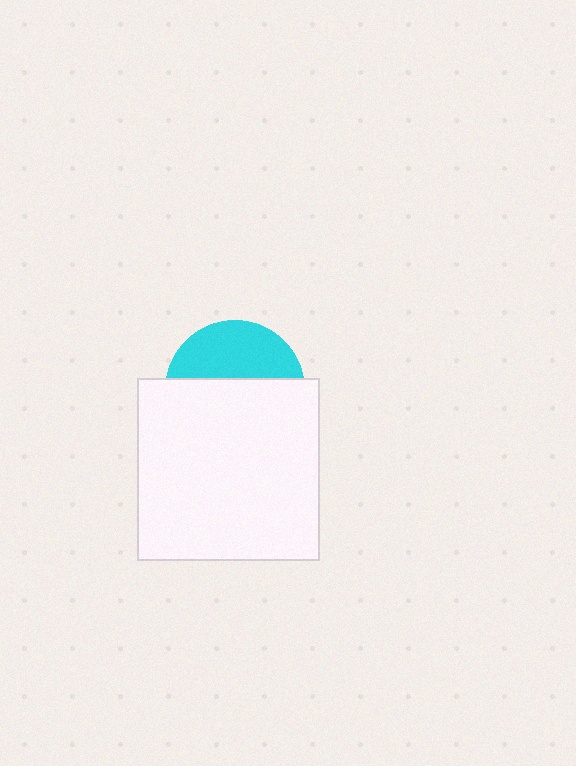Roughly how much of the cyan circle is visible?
A small part of it is visible (roughly 39%).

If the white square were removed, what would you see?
You would see the complete cyan circle.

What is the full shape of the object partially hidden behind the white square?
The partially hidden object is a cyan circle.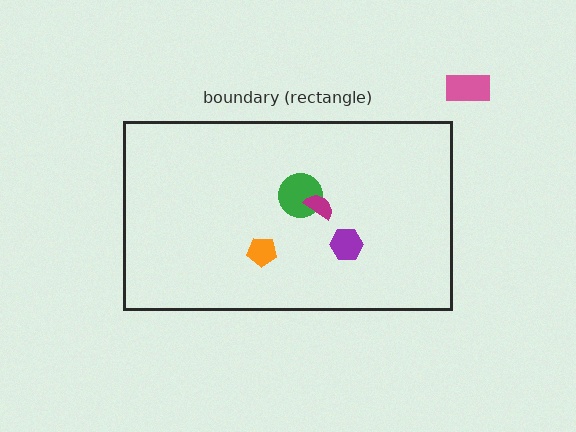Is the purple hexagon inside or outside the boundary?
Inside.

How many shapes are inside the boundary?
4 inside, 1 outside.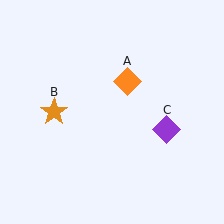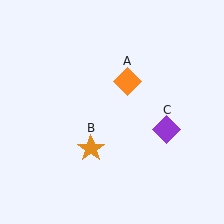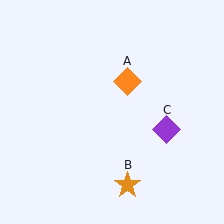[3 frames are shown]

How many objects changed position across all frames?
1 object changed position: orange star (object B).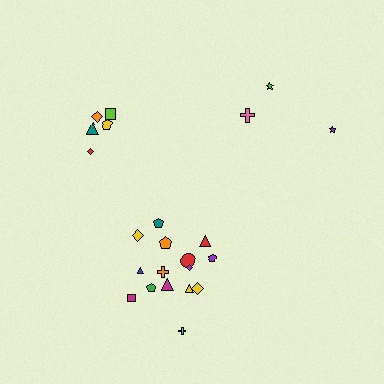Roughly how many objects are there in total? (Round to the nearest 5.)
Roughly 25 objects in total.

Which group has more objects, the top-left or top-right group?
The top-left group.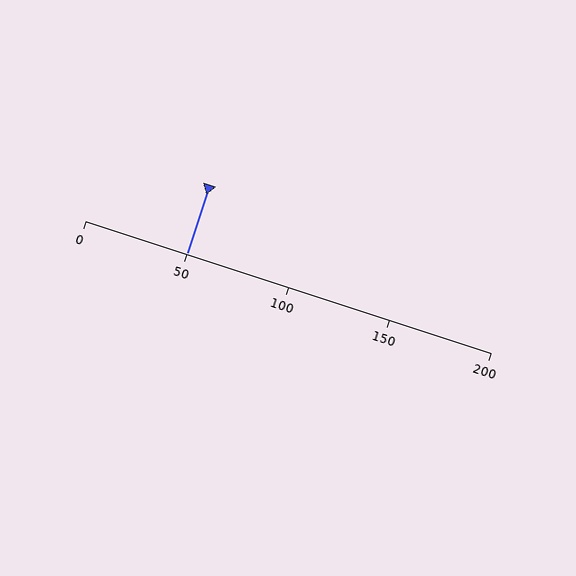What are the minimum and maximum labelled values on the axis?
The axis runs from 0 to 200.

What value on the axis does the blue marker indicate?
The marker indicates approximately 50.